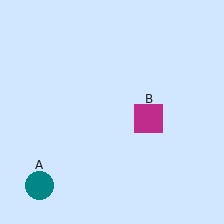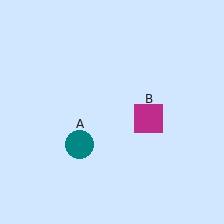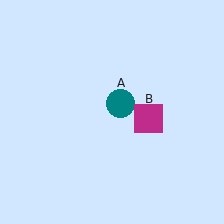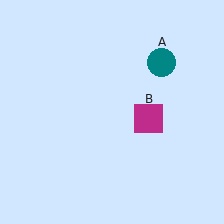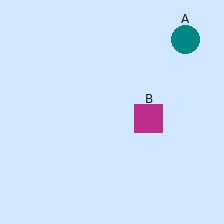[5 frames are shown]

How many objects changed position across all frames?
1 object changed position: teal circle (object A).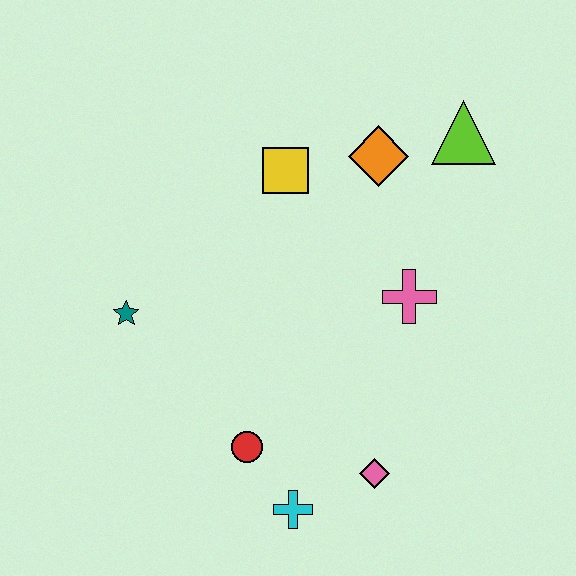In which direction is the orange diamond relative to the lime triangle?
The orange diamond is to the left of the lime triangle.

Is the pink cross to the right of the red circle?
Yes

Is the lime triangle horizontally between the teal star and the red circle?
No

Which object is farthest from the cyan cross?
The lime triangle is farthest from the cyan cross.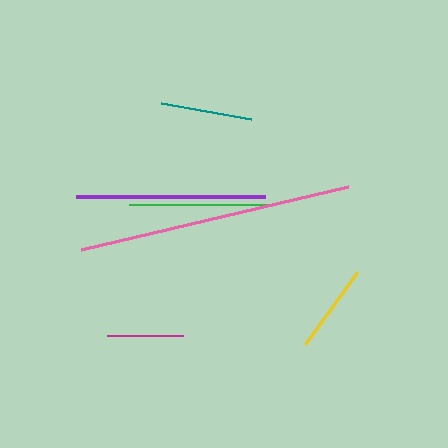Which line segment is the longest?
The pink line is the longest at approximately 274 pixels.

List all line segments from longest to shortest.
From longest to shortest: pink, purple, green, teal, yellow, magenta.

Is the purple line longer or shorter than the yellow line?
The purple line is longer than the yellow line.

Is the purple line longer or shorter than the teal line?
The purple line is longer than the teal line.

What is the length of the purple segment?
The purple segment is approximately 189 pixels long.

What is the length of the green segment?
The green segment is approximately 143 pixels long.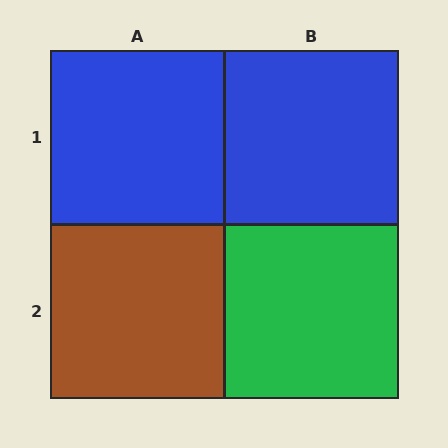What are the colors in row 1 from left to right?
Blue, blue.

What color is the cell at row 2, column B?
Green.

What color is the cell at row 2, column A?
Brown.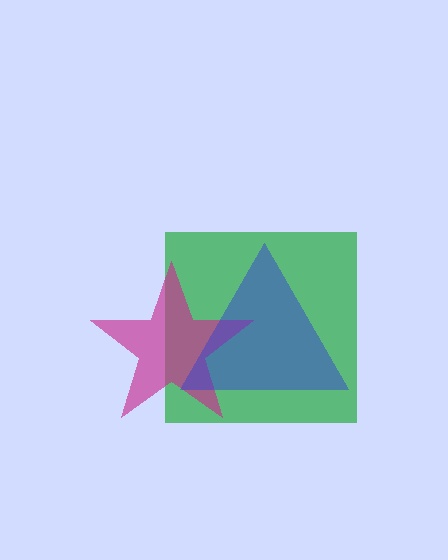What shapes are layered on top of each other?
The layered shapes are: a green square, a magenta star, a blue triangle.